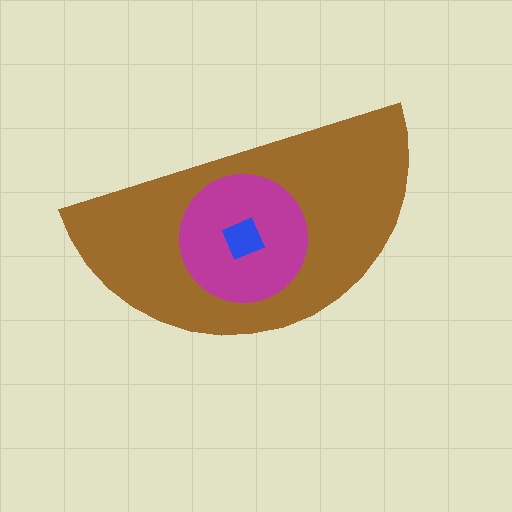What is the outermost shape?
The brown semicircle.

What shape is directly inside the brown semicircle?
The magenta circle.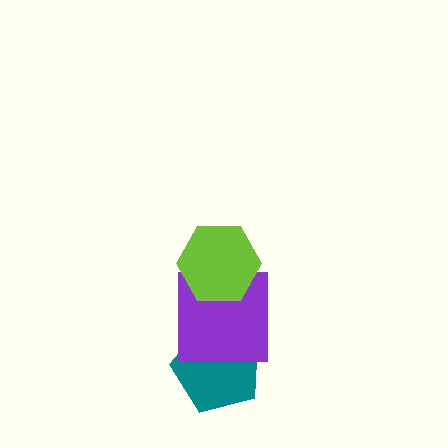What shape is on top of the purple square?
The lime hexagon is on top of the purple square.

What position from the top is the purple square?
The purple square is 2nd from the top.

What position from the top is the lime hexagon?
The lime hexagon is 1st from the top.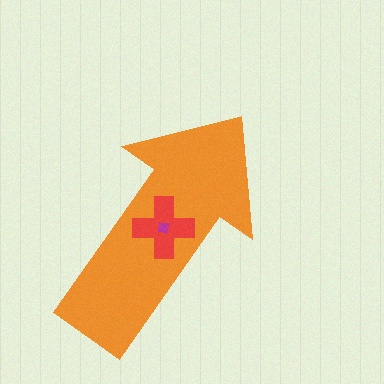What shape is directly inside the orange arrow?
The red cross.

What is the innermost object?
The magenta square.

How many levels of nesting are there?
3.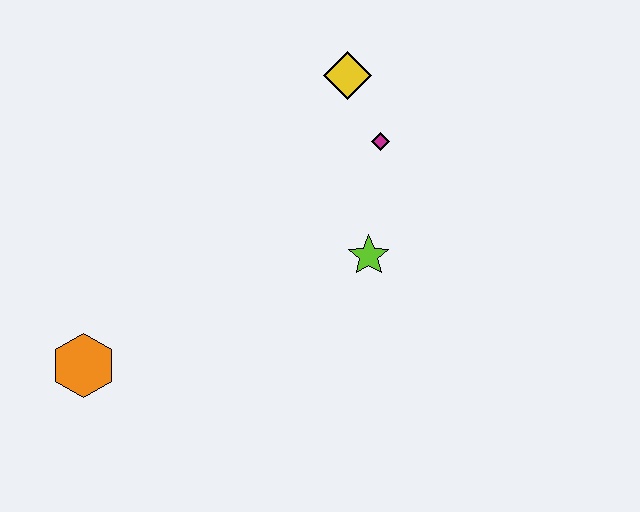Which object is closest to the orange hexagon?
The lime star is closest to the orange hexagon.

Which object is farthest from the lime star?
The orange hexagon is farthest from the lime star.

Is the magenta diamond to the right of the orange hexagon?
Yes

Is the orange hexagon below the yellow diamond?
Yes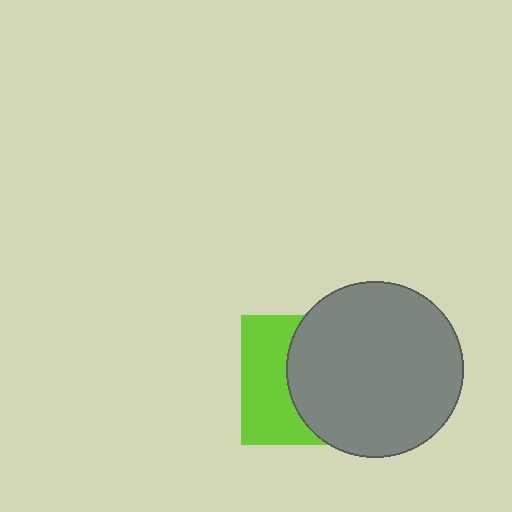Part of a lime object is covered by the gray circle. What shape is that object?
It is a square.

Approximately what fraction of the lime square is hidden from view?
Roughly 58% of the lime square is hidden behind the gray circle.